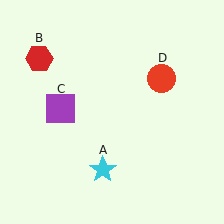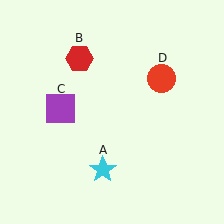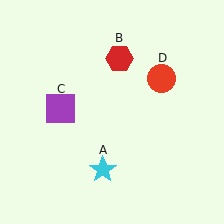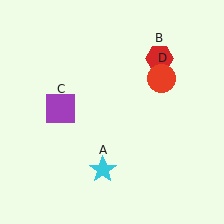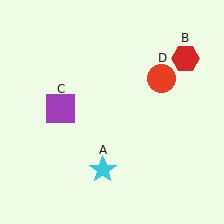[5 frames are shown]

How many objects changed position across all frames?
1 object changed position: red hexagon (object B).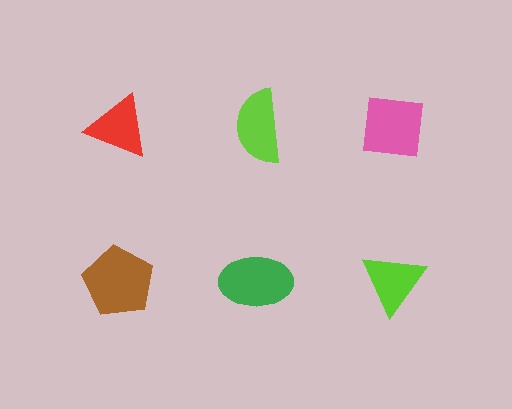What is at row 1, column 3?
A pink square.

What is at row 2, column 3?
A lime triangle.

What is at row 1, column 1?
A red triangle.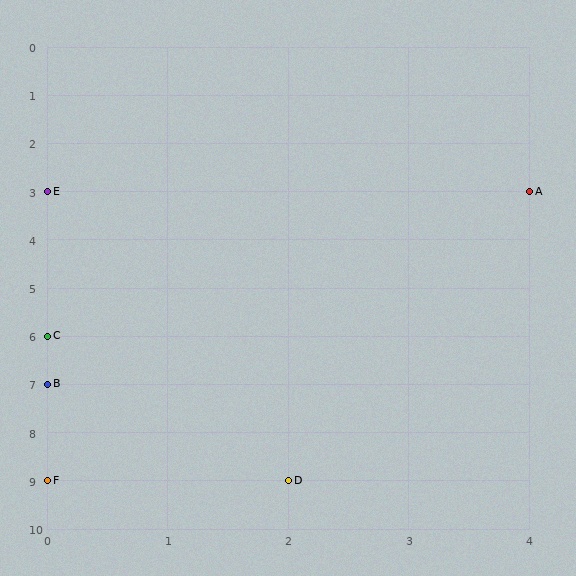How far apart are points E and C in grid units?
Points E and C are 3 rows apart.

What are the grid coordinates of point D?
Point D is at grid coordinates (2, 9).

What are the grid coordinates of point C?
Point C is at grid coordinates (0, 6).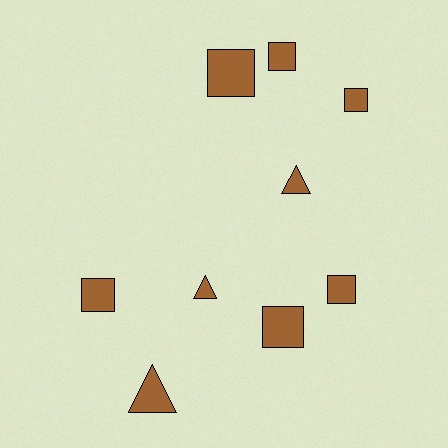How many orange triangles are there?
There are no orange triangles.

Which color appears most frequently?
Brown, with 9 objects.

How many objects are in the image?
There are 9 objects.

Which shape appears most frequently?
Square, with 6 objects.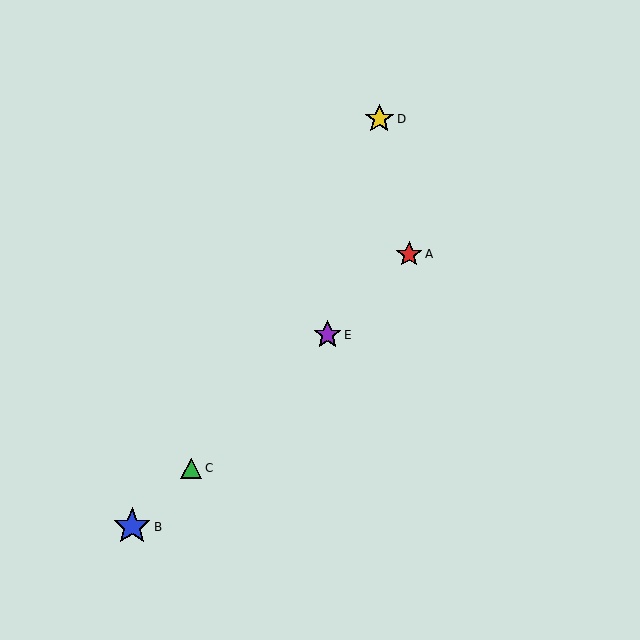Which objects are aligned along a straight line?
Objects A, B, C, E are aligned along a straight line.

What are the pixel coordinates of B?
Object B is at (132, 527).